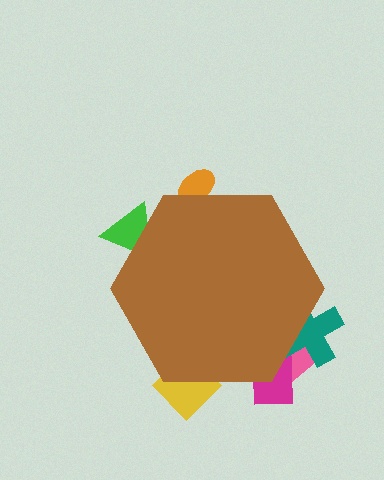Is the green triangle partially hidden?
Yes, the green triangle is partially hidden behind the brown hexagon.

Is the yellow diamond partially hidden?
Yes, the yellow diamond is partially hidden behind the brown hexagon.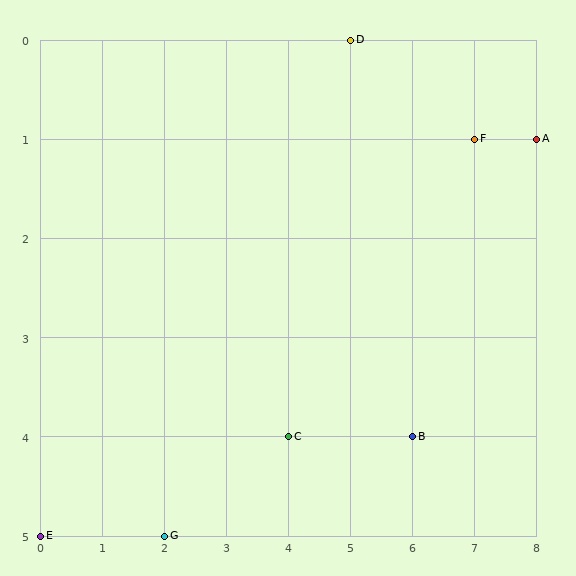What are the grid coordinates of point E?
Point E is at grid coordinates (0, 5).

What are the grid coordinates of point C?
Point C is at grid coordinates (4, 4).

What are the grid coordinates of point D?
Point D is at grid coordinates (5, 0).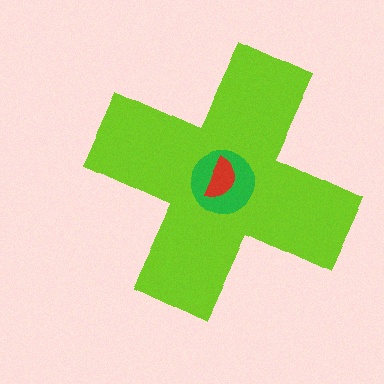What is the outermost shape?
The lime cross.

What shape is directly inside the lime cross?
The green circle.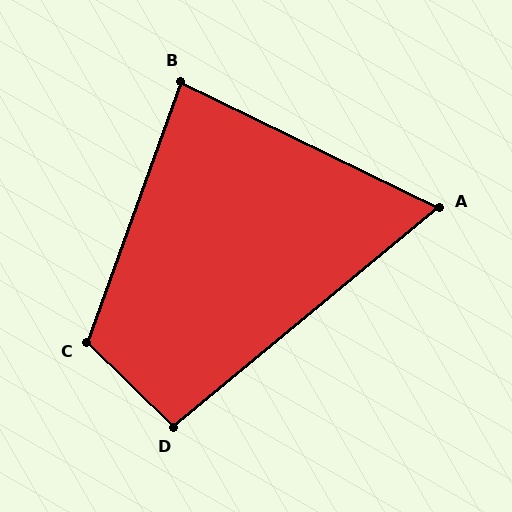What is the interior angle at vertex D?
Approximately 96 degrees (obtuse).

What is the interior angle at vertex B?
Approximately 84 degrees (acute).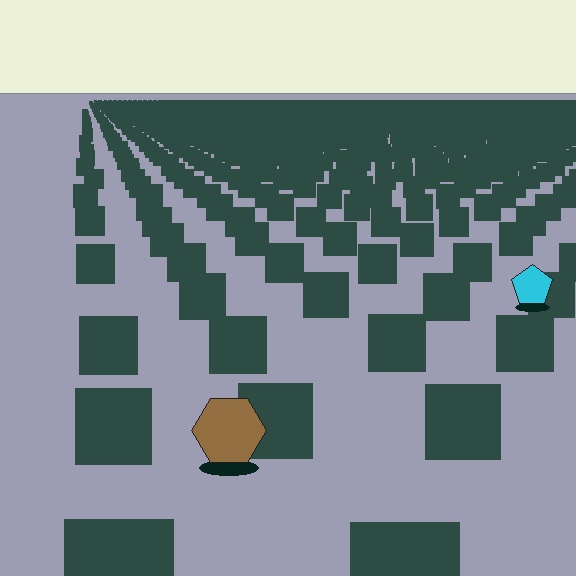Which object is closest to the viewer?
The brown hexagon is closest. The texture marks near it are larger and more spread out.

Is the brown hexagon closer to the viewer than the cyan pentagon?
Yes. The brown hexagon is closer — you can tell from the texture gradient: the ground texture is coarser near it.